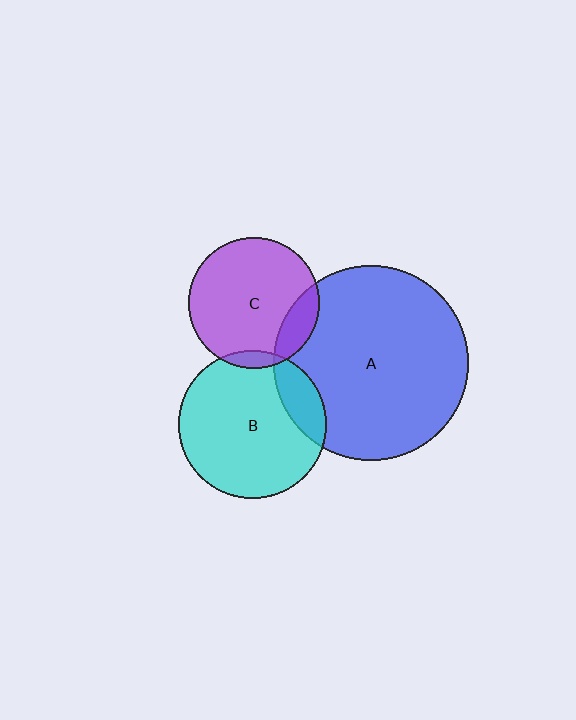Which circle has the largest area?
Circle A (blue).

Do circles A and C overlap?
Yes.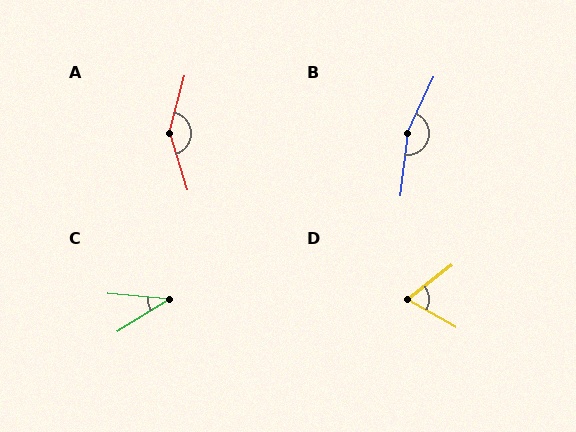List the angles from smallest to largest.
C (37°), D (67°), A (148°), B (162°).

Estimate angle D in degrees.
Approximately 67 degrees.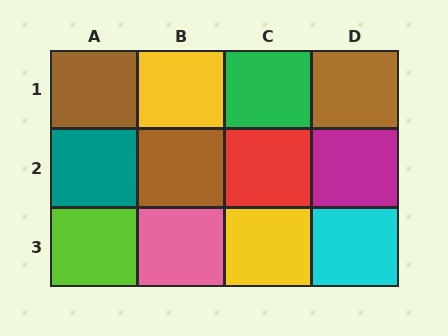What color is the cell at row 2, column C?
Red.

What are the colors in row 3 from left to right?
Lime, pink, yellow, cyan.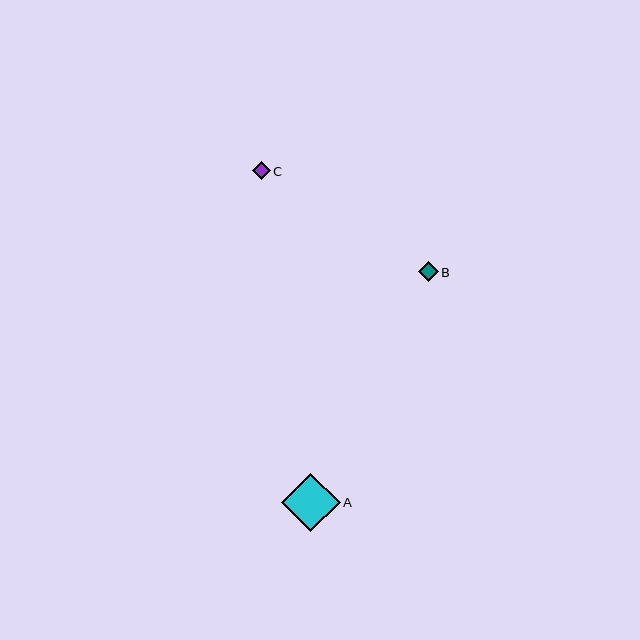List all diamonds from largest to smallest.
From largest to smallest: A, B, C.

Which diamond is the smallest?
Diamond C is the smallest with a size of approximately 18 pixels.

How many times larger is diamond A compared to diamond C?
Diamond A is approximately 3.3 times the size of diamond C.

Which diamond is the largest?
Diamond A is the largest with a size of approximately 59 pixels.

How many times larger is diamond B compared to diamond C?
Diamond B is approximately 1.1 times the size of diamond C.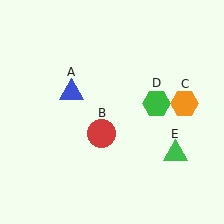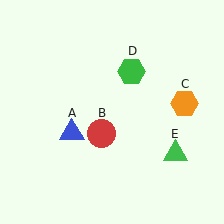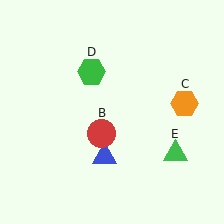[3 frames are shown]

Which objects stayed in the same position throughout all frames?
Red circle (object B) and orange hexagon (object C) and green triangle (object E) remained stationary.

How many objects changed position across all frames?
2 objects changed position: blue triangle (object A), green hexagon (object D).